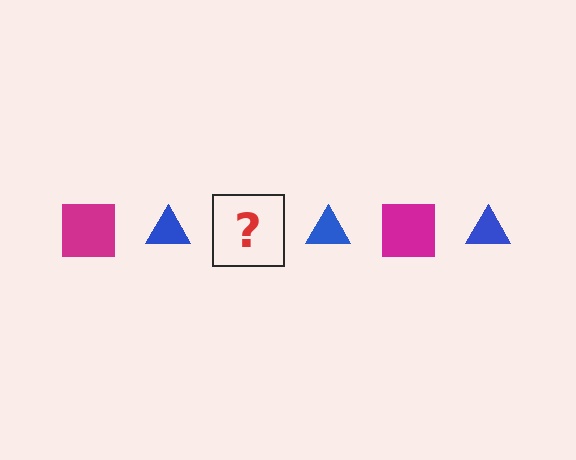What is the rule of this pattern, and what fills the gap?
The rule is that the pattern alternates between magenta square and blue triangle. The gap should be filled with a magenta square.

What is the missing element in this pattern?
The missing element is a magenta square.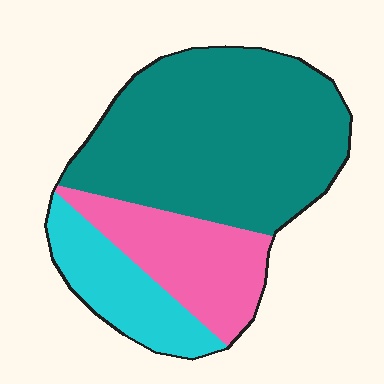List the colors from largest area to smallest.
From largest to smallest: teal, pink, cyan.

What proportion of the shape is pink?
Pink covers 23% of the shape.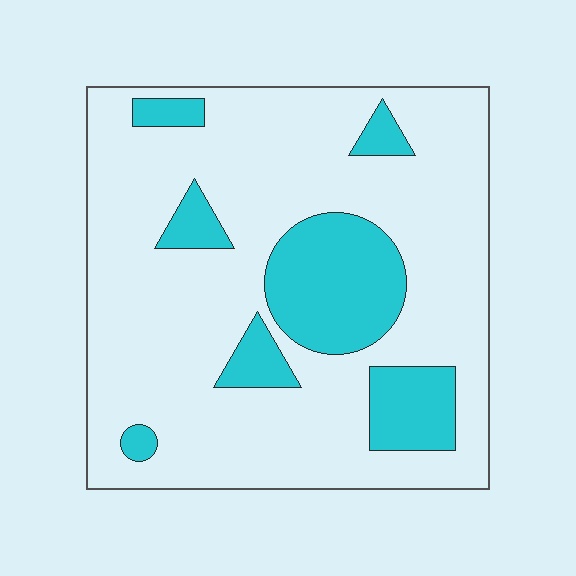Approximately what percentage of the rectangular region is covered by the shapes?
Approximately 20%.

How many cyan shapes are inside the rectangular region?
7.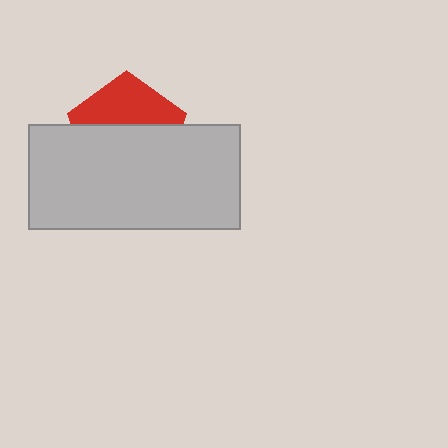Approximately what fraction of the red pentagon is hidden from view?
Roughly 60% of the red pentagon is hidden behind the light gray rectangle.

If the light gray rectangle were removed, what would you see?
You would see the complete red pentagon.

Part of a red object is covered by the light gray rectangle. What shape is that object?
It is a pentagon.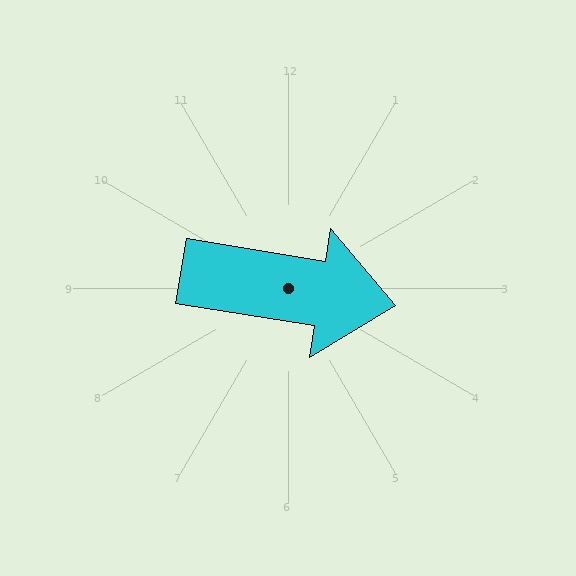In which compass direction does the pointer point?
East.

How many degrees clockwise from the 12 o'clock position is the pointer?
Approximately 99 degrees.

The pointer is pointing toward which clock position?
Roughly 3 o'clock.